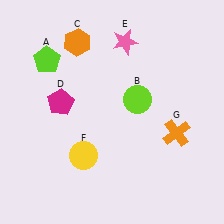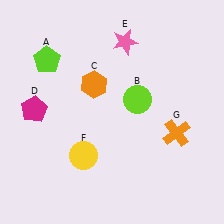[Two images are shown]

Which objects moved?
The objects that moved are: the orange hexagon (C), the magenta pentagon (D).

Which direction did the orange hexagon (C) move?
The orange hexagon (C) moved down.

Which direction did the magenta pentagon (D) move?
The magenta pentagon (D) moved left.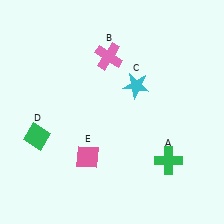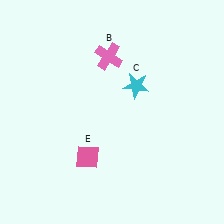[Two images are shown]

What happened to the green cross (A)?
The green cross (A) was removed in Image 2. It was in the bottom-right area of Image 1.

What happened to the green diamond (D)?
The green diamond (D) was removed in Image 2. It was in the bottom-left area of Image 1.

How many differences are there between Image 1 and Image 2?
There are 2 differences between the two images.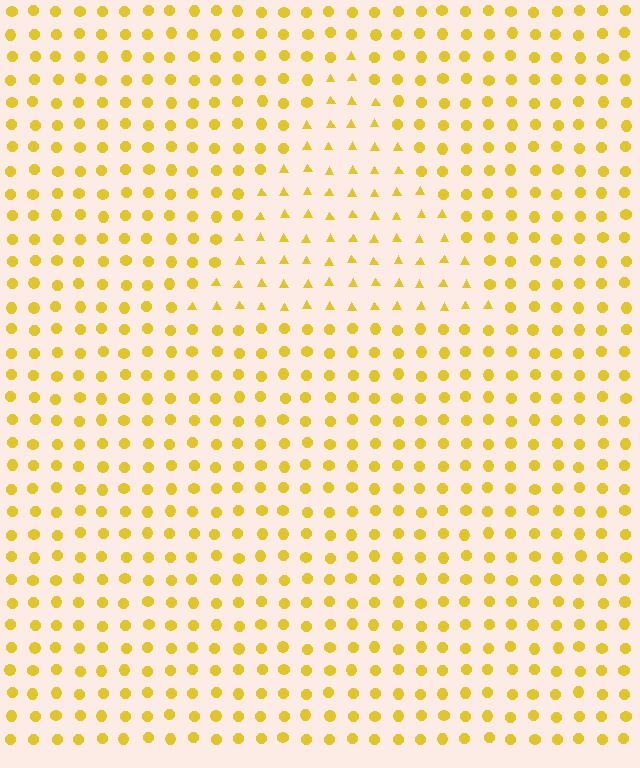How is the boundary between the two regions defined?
The boundary is defined by a change in element shape: triangles inside vs. circles outside. All elements share the same color and spacing.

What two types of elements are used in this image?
The image uses triangles inside the triangle region and circles outside it.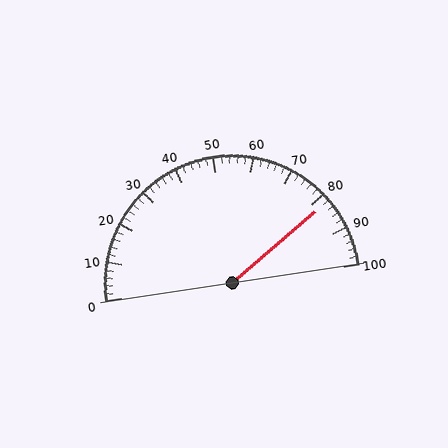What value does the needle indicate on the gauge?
The needle indicates approximately 82.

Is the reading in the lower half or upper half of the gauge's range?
The reading is in the upper half of the range (0 to 100).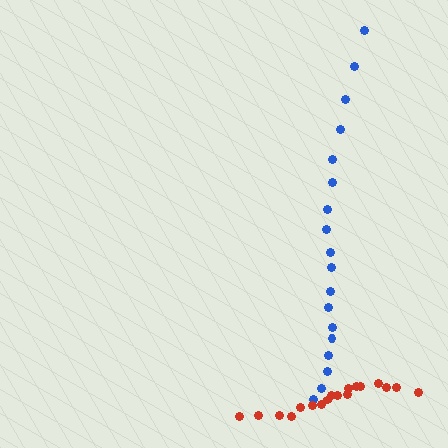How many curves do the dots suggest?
There are 2 distinct paths.